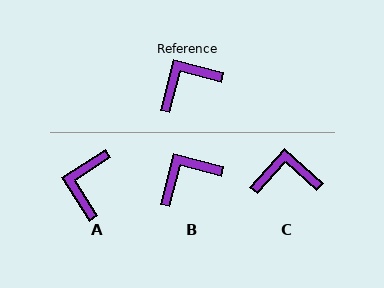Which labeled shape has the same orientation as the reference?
B.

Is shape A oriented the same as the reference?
No, it is off by about 47 degrees.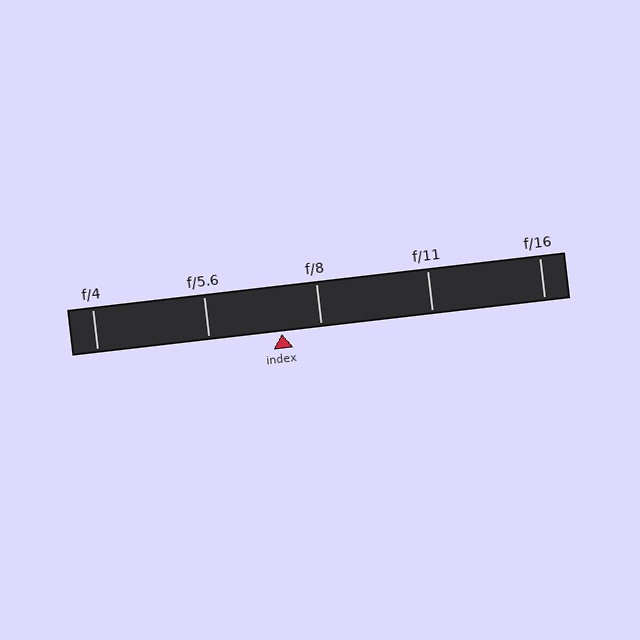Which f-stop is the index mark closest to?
The index mark is closest to f/8.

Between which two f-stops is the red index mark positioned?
The index mark is between f/5.6 and f/8.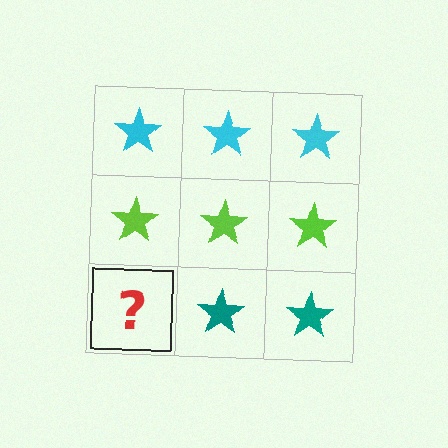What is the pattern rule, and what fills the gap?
The rule is that each row has a consistent color. The gap should be filled with a teal star.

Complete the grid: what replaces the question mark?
The question mark should be replaced with a teal star.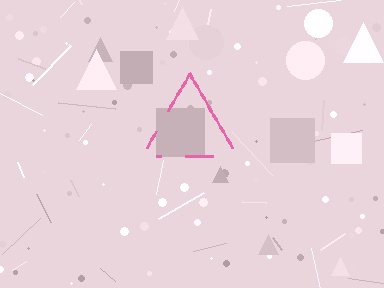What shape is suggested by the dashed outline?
The dashed outline suggests a triangle.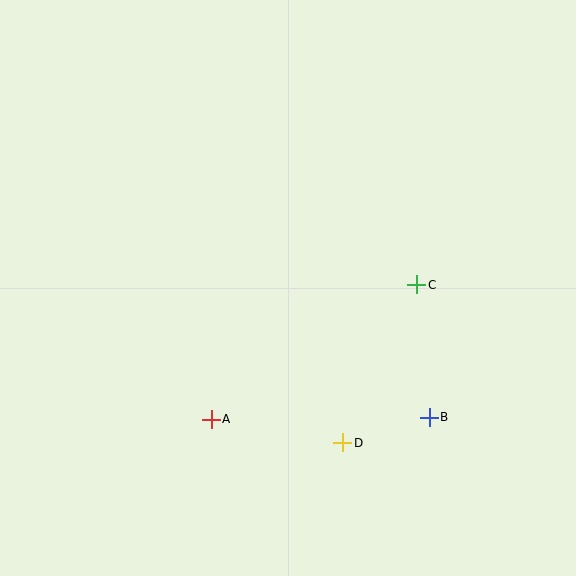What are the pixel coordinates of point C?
Point C is at (417, 285).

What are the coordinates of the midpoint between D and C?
The midpoint between D and C is at (380, 364).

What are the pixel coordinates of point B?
Point B is at (429, 417).